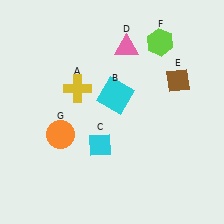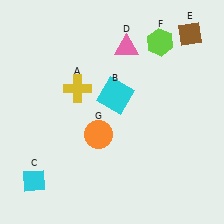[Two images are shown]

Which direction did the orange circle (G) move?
The orange circle (G) moved right.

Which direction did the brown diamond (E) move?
The brown diamond (E) moved up.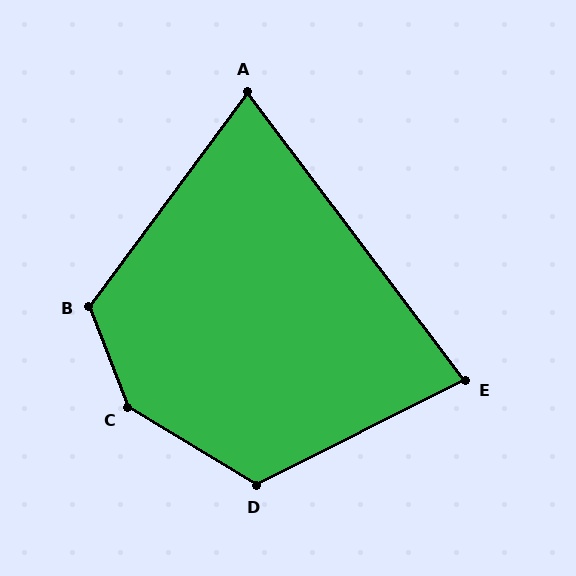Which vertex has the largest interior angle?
C, at approximately 142 degrees.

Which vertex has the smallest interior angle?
A, at approximately 73 degrees.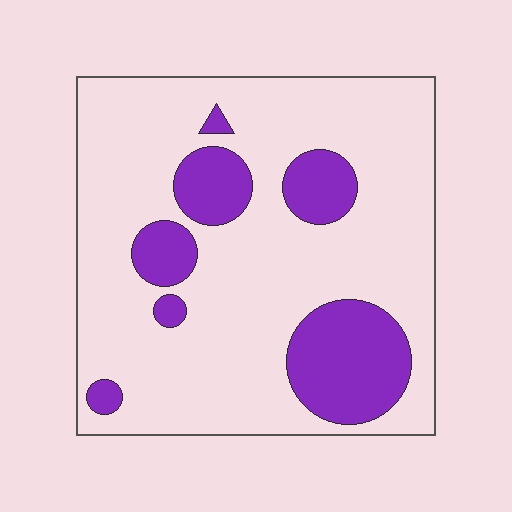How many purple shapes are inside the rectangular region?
7.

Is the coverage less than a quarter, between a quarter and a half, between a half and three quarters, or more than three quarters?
Less than a quarter.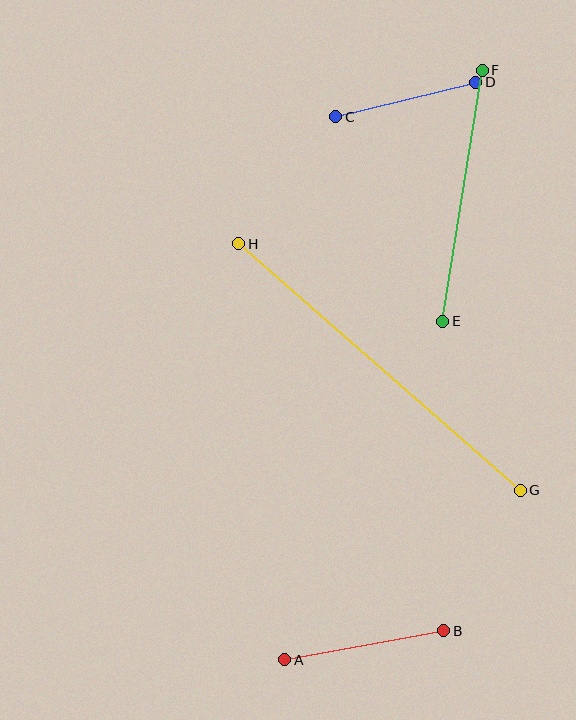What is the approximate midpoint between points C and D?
The midpoint is at approximately (406, 99) pixels.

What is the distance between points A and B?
The distance is approximately 162 pixels.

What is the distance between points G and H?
The distance is approximately 374 pixels.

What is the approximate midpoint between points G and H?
The midpoint is at approximately (380, 367) pixels.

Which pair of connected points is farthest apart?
Points G and H are farthest apart.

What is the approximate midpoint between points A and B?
The midpoint is at approximately (364, 645) pixels.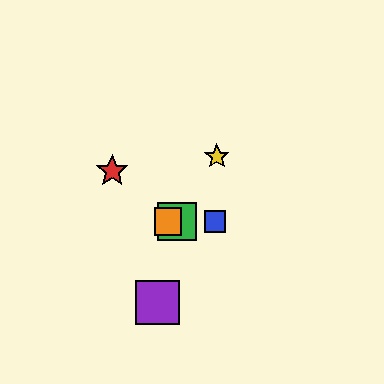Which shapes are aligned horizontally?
The blue square, the green square, the orange square are aligned horizontally.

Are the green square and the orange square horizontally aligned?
Yes, both are at y≈221.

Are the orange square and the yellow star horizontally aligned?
No, the orange square is at y≈221 and the yellow star is at y≈157.